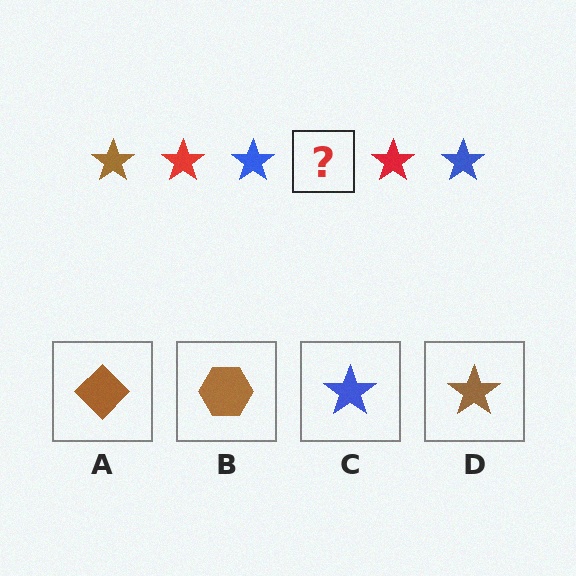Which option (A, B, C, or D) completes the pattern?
D.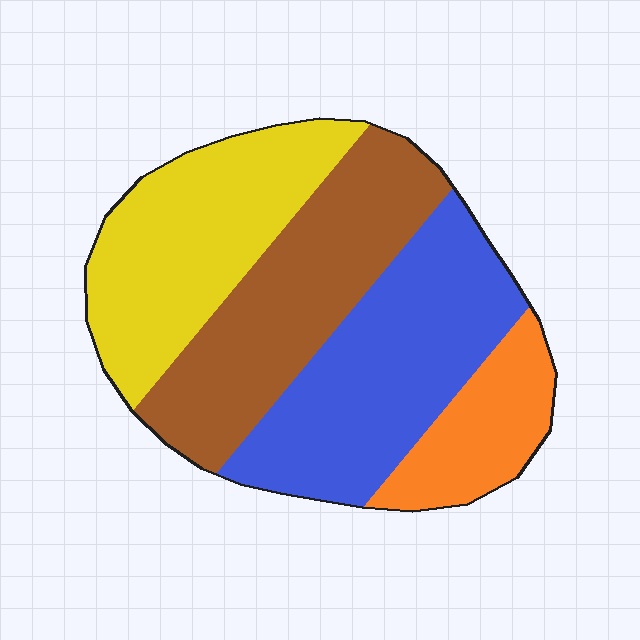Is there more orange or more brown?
Brown.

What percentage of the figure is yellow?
Yellow takes up about one quarter (1/4) of the figure.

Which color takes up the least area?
Orange, at roughly 15%.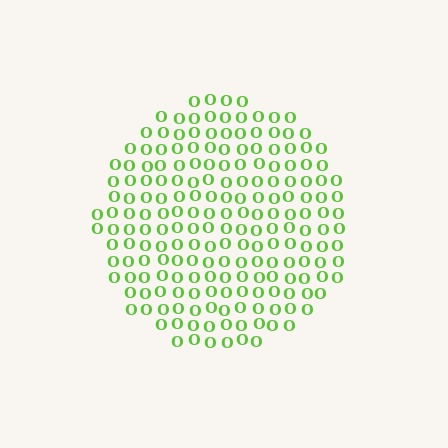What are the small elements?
The small elements are letter O's.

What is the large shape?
The large shape is a circle.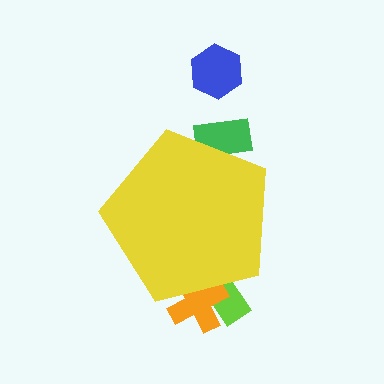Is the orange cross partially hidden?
Yes, the orange cross is partially hidden behind the yellow pentagon.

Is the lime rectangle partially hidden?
Yes, the lime rectangle is partially hidden behind the yellow pentagon.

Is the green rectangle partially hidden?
Yes, the green rectangle is partially hidden behind the yellow pentagon.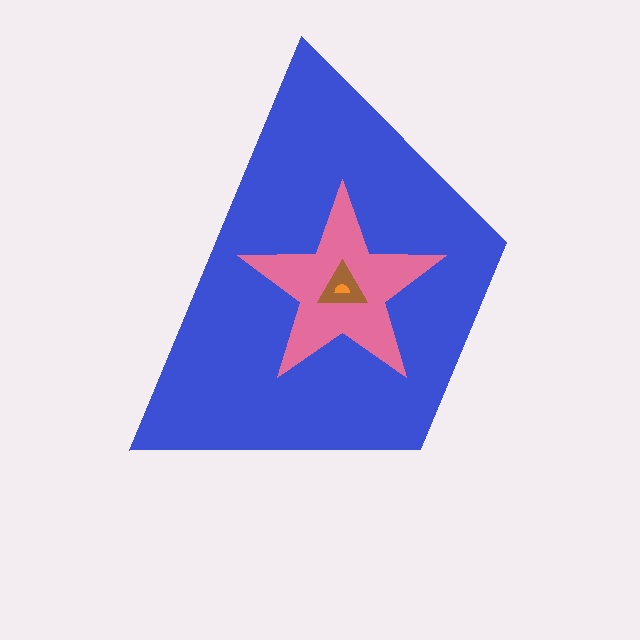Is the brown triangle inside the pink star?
Yes.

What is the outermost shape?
The blue trapezoid.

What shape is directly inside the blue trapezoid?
The pink star.